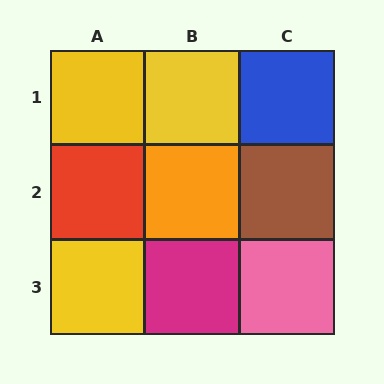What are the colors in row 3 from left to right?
Yellow, magenta, pink.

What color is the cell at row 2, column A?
Red.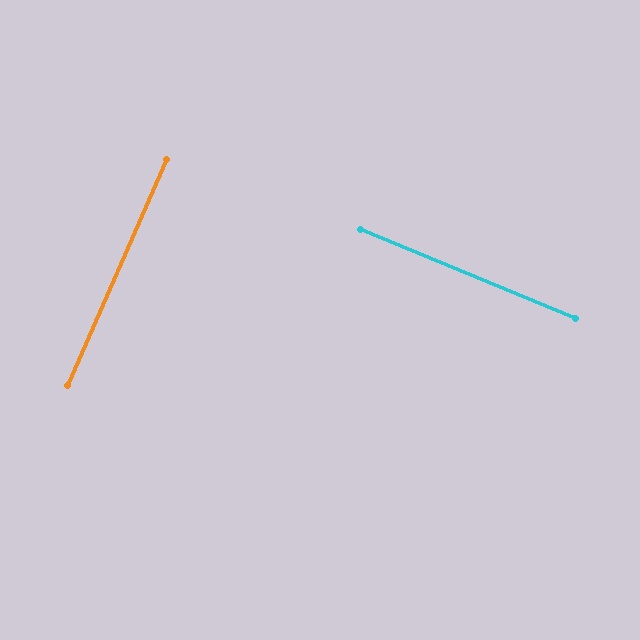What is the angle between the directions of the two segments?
Approximately 89 degrees.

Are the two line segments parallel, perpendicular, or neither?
Perpendicular — they meet at approximately 89°.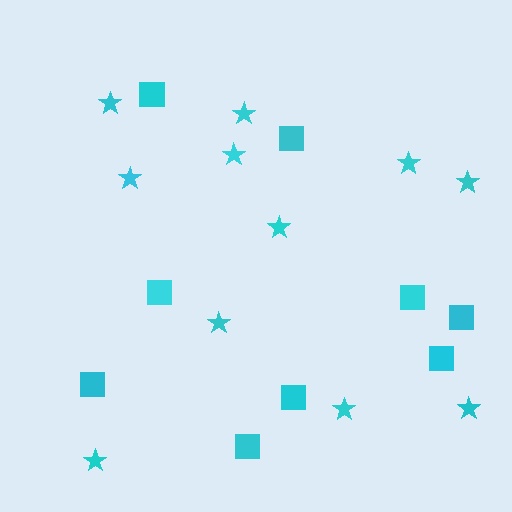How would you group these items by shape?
There are 2 groups: one group of stars (11) and one group of squares (9).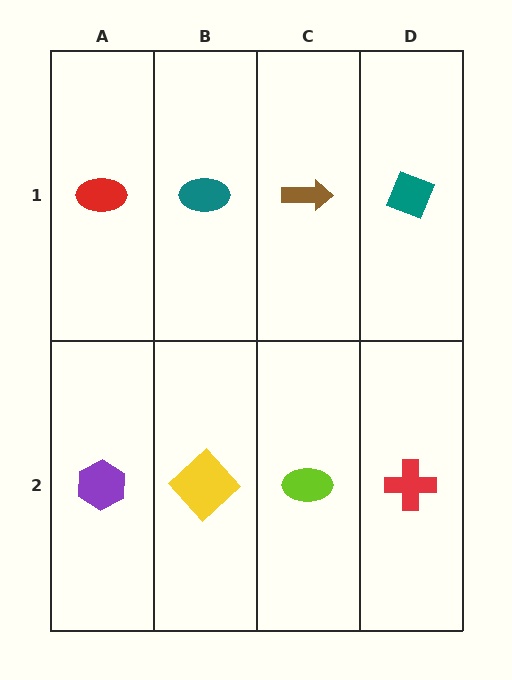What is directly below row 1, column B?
A yellow diamond.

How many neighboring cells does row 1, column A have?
2.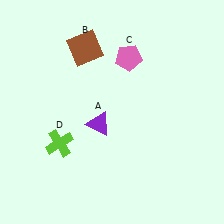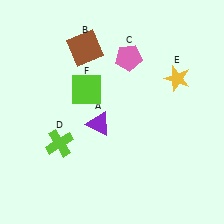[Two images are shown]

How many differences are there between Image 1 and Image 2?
There are 2 differences between the two images.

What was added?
A yellow star (E), a lime square (F) were added in Image 2.